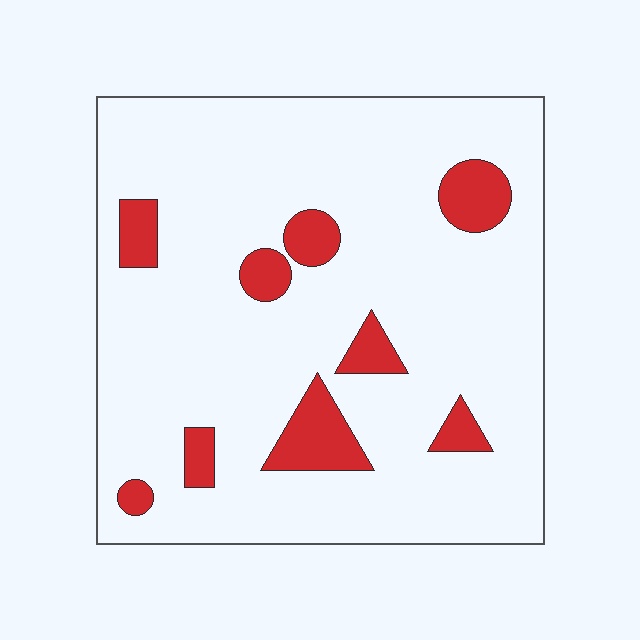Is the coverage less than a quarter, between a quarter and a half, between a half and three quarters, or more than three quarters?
Less than a quarter.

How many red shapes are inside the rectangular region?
9.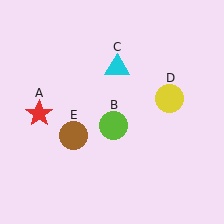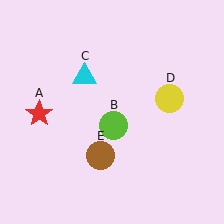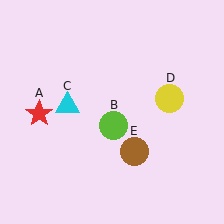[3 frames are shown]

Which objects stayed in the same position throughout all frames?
Red star (object A) and lime circle (object B) and yellow circle (object D) remained stationary.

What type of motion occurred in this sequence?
The cyan triangle (object C), brown circle (object E) rotated counterclockwise around the center of the scene.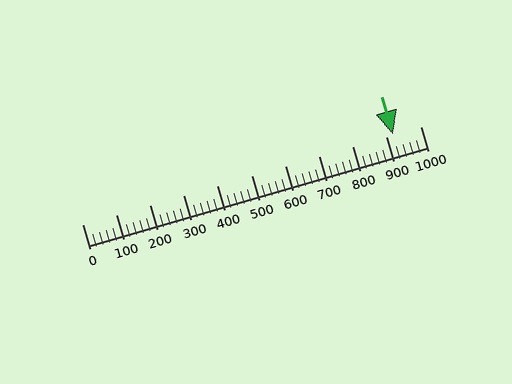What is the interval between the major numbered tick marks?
The major tick marks are spaced 100 units apart.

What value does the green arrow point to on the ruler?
The green arrow points to approximately 920.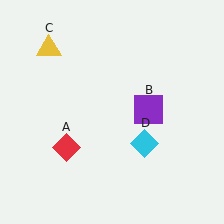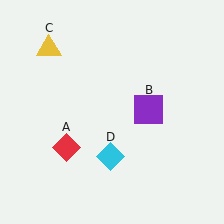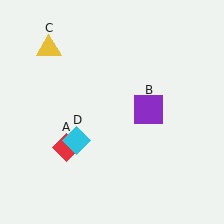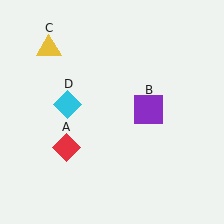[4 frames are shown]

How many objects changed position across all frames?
1 object changed position: cyan diamond (object D).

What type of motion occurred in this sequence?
The cyan diamond (object D) rotated clockwise around the center of the scene.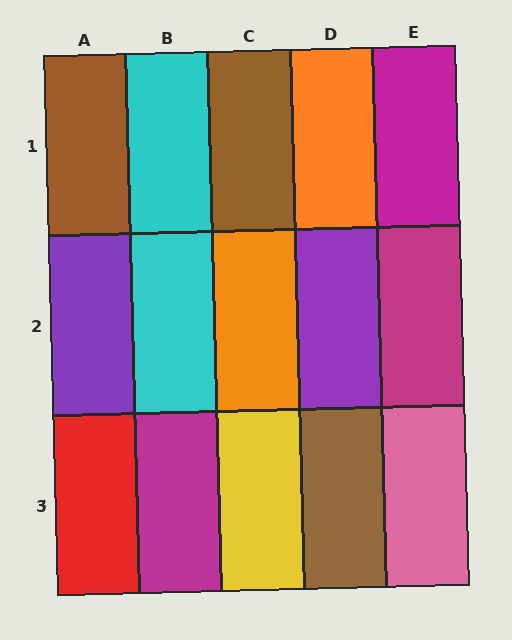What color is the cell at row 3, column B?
Magenta.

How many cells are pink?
1 cell is pink.